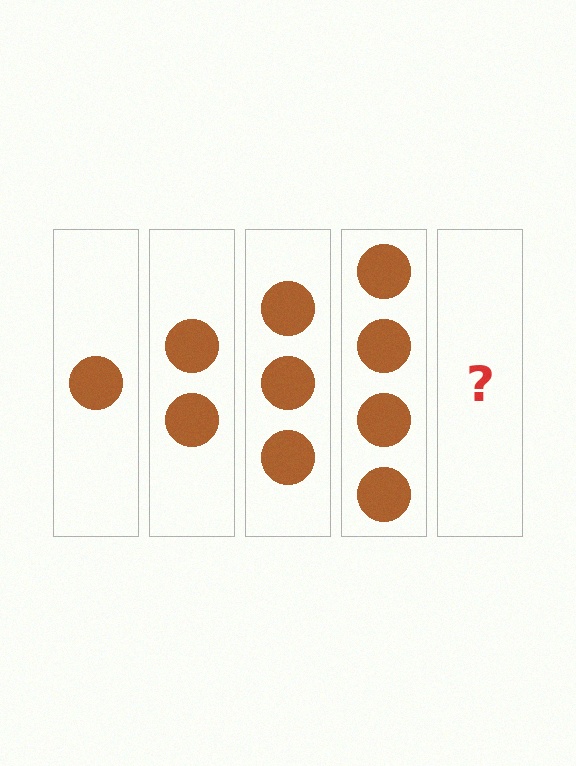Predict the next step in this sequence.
The next step is 5 circles.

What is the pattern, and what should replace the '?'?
The pattern is that each step adds one more circle. The '?' should be 5 circles.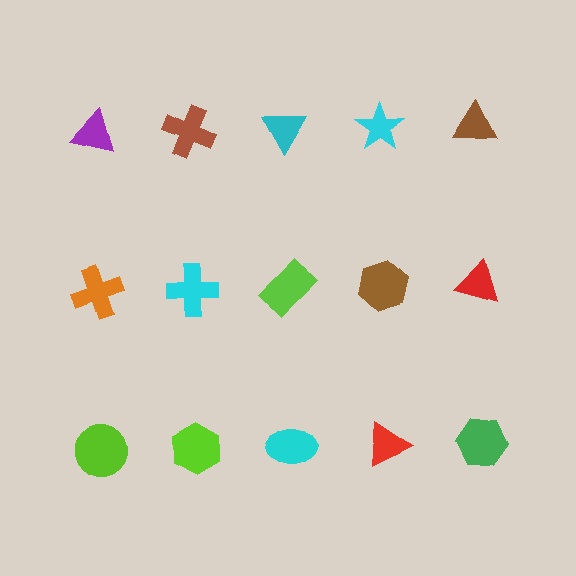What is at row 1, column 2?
A brown cross.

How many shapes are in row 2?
5 shapes.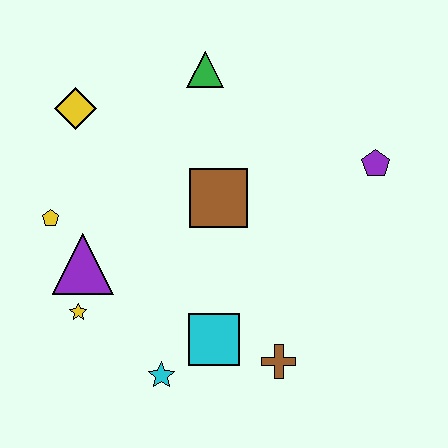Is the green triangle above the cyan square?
Yes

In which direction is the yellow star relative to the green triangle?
The yellow star is below the green triangle.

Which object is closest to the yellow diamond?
The yellow pentagon is closest to the yellow diamond.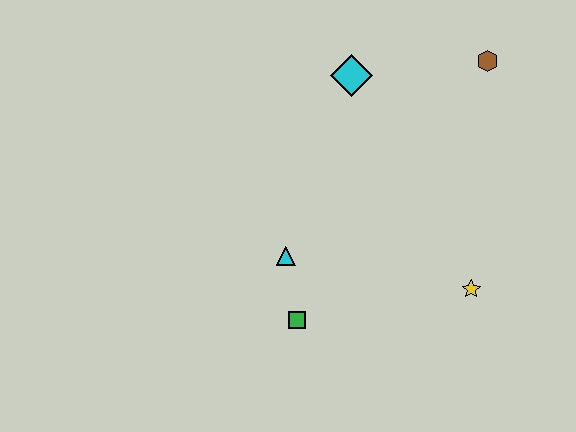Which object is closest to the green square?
The cyan triangle is closest to the green square.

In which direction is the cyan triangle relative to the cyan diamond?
The cyan triangle is below the cyan diamond.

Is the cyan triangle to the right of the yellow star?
No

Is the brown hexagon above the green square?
Yes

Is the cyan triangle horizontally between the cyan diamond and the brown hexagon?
No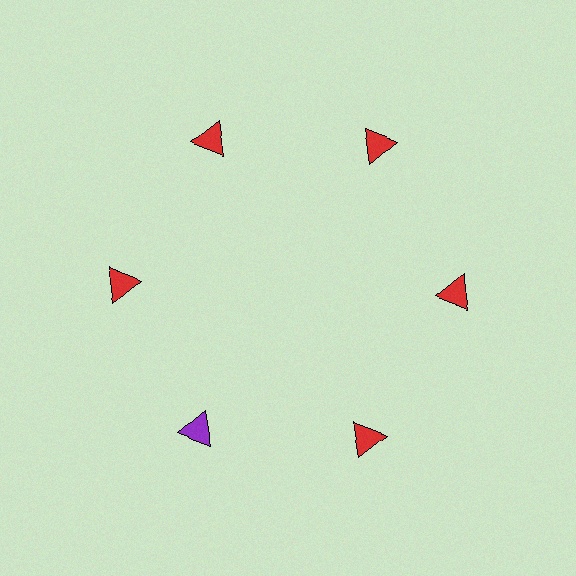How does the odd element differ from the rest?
It has a different color: purple instead of red.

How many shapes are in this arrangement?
There are 6 shapes arranged in a ring pattern.